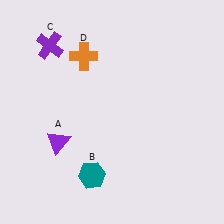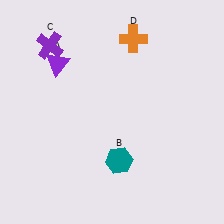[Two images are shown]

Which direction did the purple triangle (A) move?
The purple triangle (A) moved up.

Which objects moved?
The objects that moved are: the purple triangle (A), the teal hexagon (B), the orange cross (D).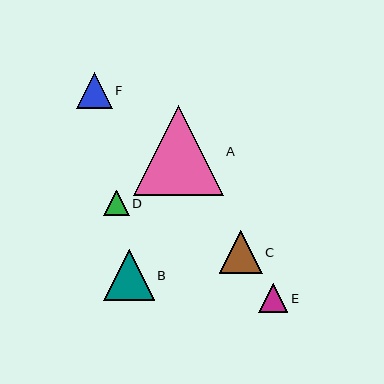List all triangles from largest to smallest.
From largest to smallest: A, B, C, F, E, D.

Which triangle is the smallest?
Triangle D is the smallest with a size of approximately 26 pixels.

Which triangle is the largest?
Triangle A is the largest with a size of approximately 89 pixels.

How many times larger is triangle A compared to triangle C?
Triangle A is approximately 2.1 times the size of triangle C.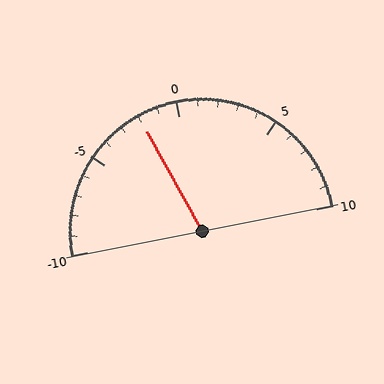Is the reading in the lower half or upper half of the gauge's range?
The reading is in the lower half of the range (-10 to 10).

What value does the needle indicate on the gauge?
The needle indicates approximately -2.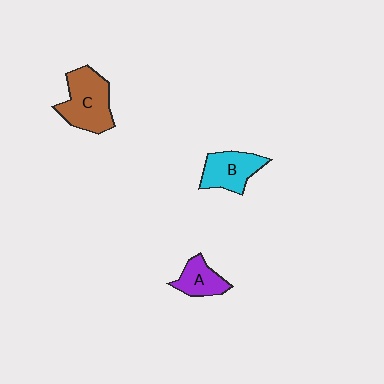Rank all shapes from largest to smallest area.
From largest to smallest: C (brown), B (cyan), A (purple).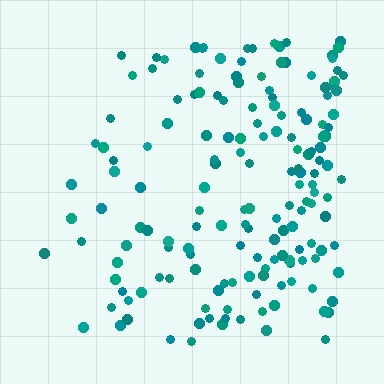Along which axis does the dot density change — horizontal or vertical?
Horizontal.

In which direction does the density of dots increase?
From left to right, with the right side densest.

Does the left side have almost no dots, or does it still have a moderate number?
Still a moderate number, just noticeably fewer than the right.